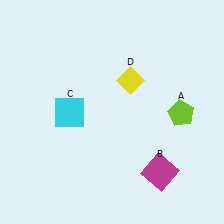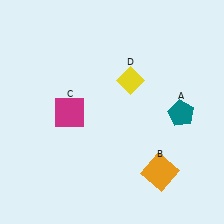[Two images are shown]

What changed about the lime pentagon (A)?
In Image 1, A is lime. In Image 2, it changed to teal.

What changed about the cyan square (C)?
In Image 1, C is cyan. In Image 2, it changed to magenta.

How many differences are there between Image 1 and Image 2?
There are 3 differences between the two images.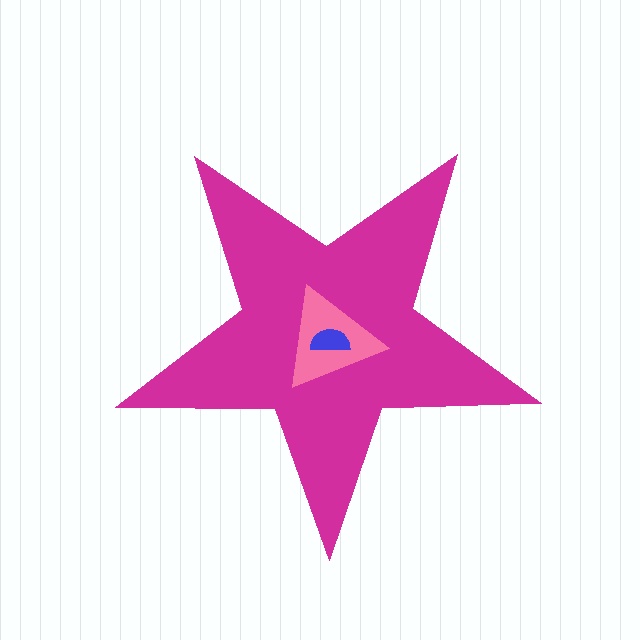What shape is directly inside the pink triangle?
The blue semicircle.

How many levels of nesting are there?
3.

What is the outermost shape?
The magenta star.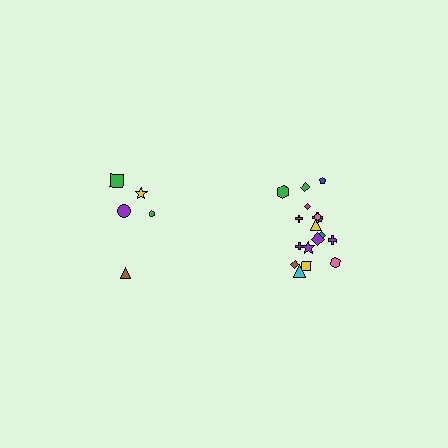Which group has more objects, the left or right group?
The right group.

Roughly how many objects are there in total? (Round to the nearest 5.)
Roughly 25 objects in total.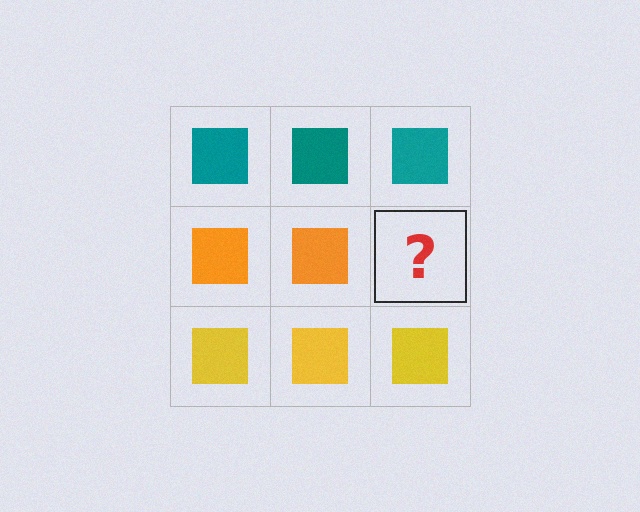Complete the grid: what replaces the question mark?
The question mark should be replaced with an orange square.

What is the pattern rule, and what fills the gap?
The rule is that each row has a consistent color. The gap should be filled with an orange square.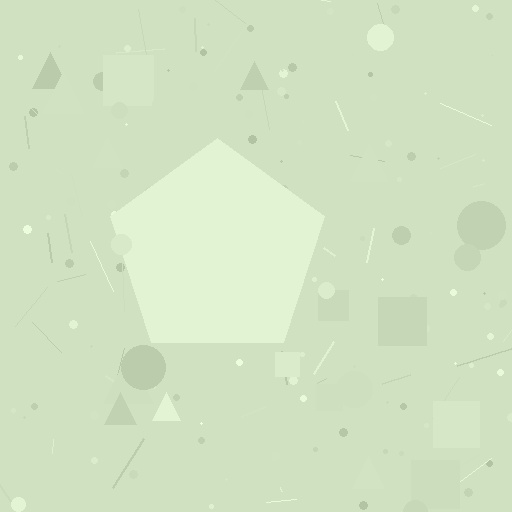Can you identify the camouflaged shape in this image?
The camouflaged shape is a pentagon.